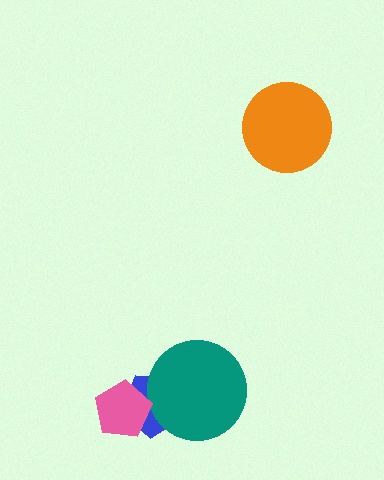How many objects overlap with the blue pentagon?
2 objects overlap with the blue pentagon.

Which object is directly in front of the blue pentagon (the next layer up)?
The teal circle is directly in front of the blue pentagon.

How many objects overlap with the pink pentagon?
1 object overlaps with the pink pentagon.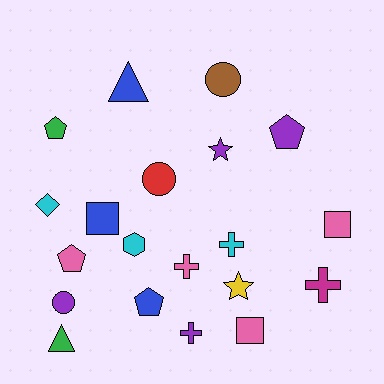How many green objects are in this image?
There are 2 green objects.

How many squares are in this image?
There are 3 squares.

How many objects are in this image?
There are 20 objects.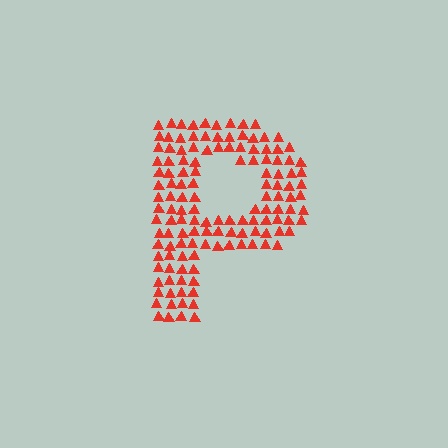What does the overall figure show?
The overall figure shows the letter P.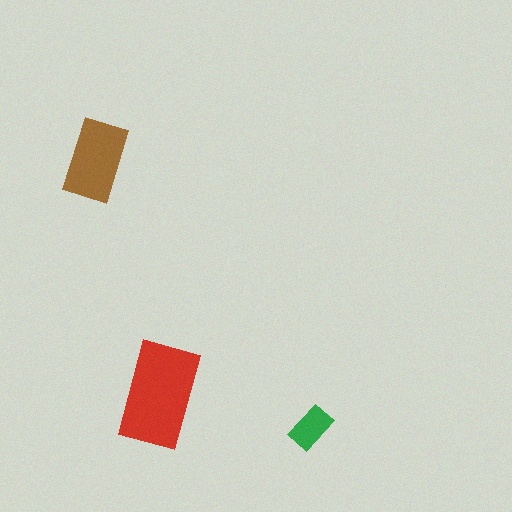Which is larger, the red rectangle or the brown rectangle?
The red one.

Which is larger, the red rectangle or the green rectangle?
The red one.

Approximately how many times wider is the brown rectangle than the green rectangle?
About 2 times wider.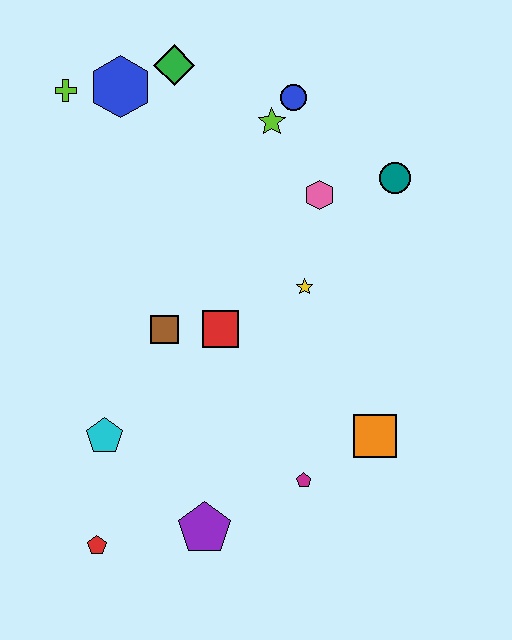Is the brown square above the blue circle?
No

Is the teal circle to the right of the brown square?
Yes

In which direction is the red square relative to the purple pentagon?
The red square is above the purple pentagon.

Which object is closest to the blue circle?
The lime star is closest to the blue circle.